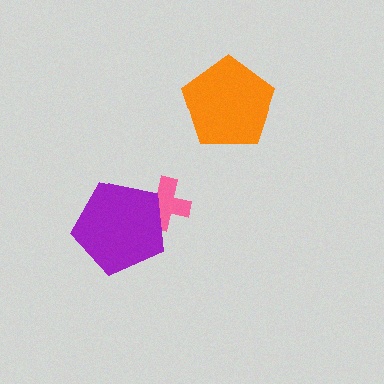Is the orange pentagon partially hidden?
No, no other shape covers it.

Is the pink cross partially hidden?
Yes, it is partially covered by another shape.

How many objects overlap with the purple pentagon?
1 object overlaps with the purple pentagon.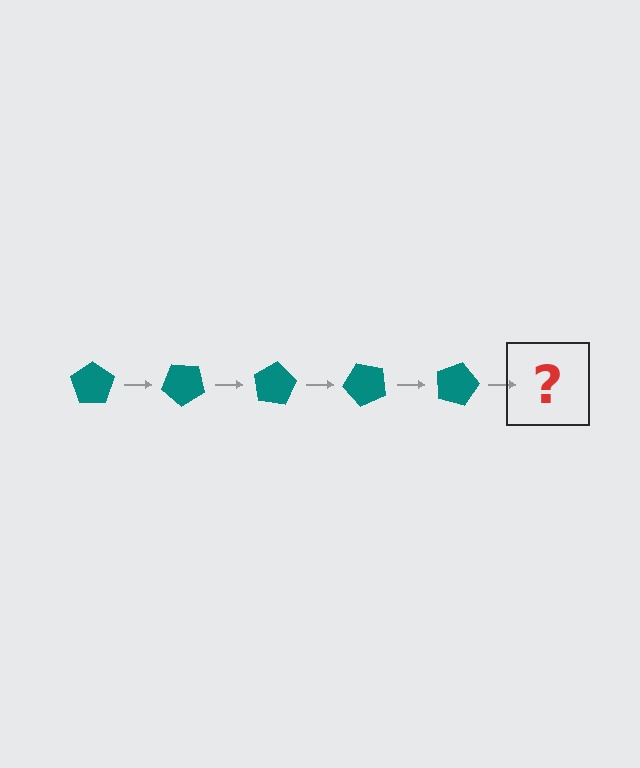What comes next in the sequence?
The next element should be a teal pentagon rotated 200 degrees.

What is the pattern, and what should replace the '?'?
The pattern is that the pentagon rotates 40 degrees each step. The '?' should be a teal pentagon rotated 200 degrees.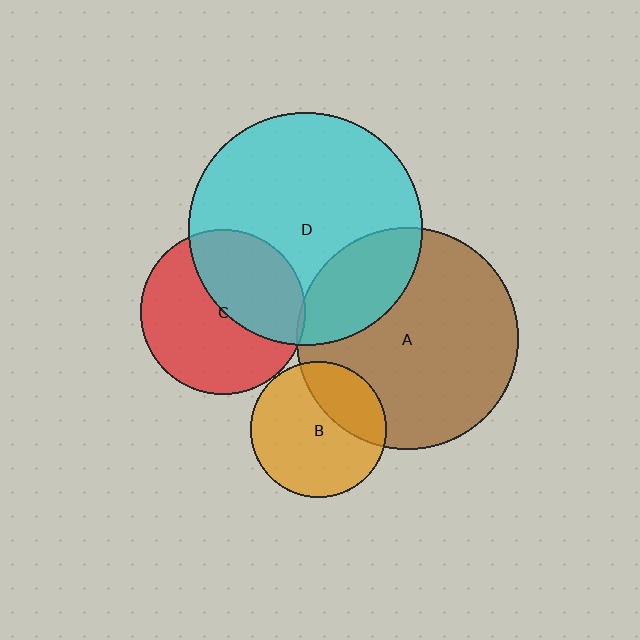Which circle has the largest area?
Circle D (cyan).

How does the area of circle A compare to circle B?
Approximately 2.7 times.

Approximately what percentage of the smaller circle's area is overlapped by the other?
Approximately 30%.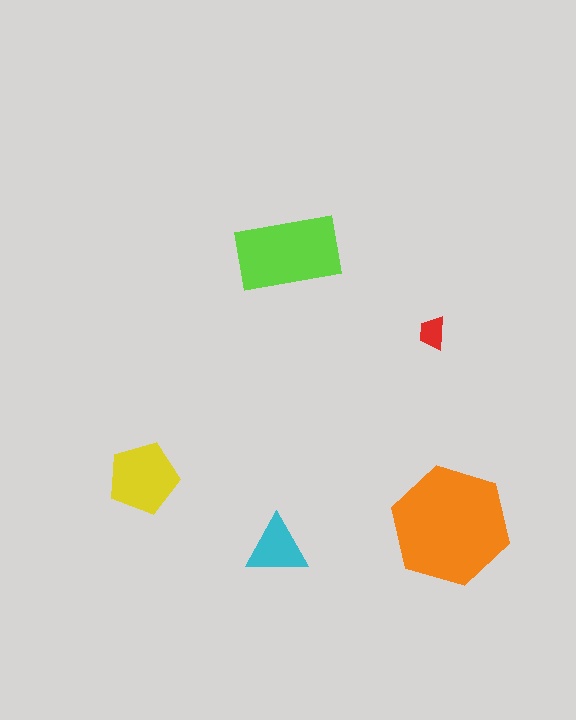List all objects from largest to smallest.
The orange hexagon, the lime rectangle, the yellow pentagon, the cyan triangle, the red trapezoid.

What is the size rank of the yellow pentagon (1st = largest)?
3rd.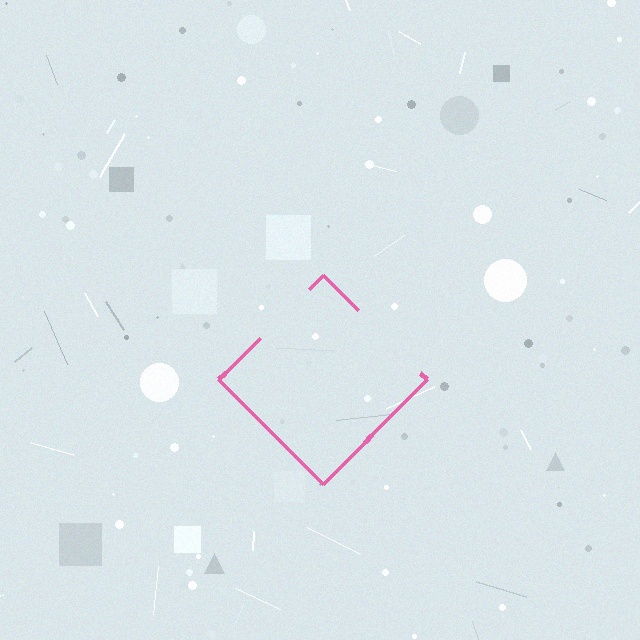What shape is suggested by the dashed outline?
The dashed outline suggests a diamond.